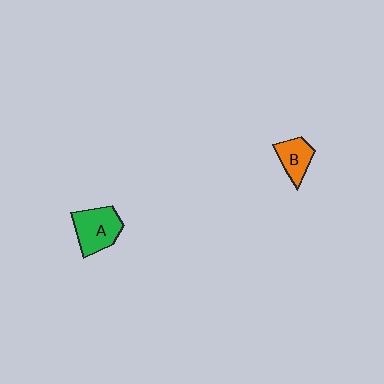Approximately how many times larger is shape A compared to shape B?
Approximately 1.5 times.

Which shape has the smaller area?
Shape B (orange).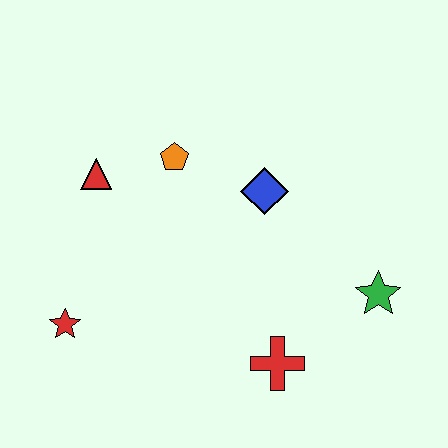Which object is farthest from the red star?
The green star is farthest from the red star.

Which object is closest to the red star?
The red triangle is closest to the red star.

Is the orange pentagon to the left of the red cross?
Yes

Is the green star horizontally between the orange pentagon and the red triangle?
No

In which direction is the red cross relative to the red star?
The red cross is to the right of the red star.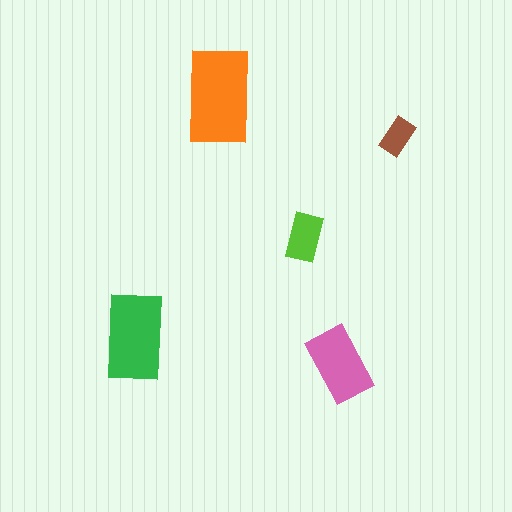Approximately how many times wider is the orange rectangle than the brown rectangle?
About 2.5 times wider.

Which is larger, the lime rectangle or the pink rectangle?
The pink one.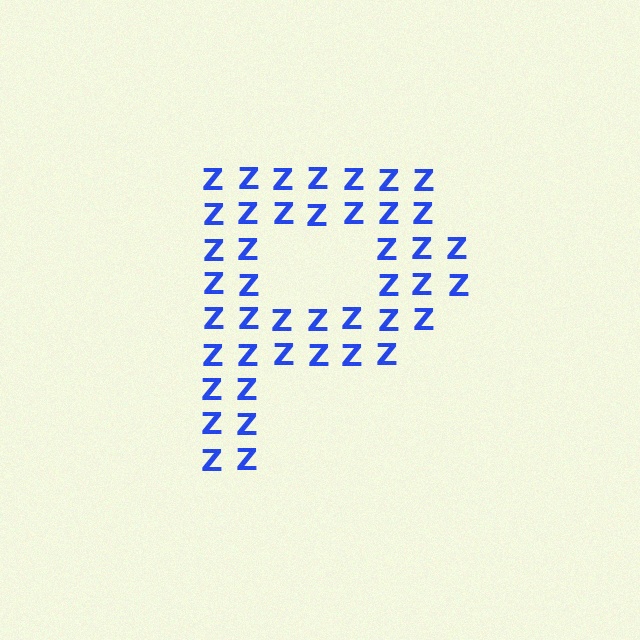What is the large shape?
The large shape is the letter P.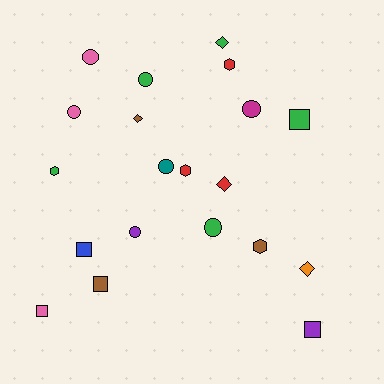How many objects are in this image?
There are 20 objects.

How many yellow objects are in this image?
There are no yellow objects.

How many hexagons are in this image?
There are 4 hexagons.